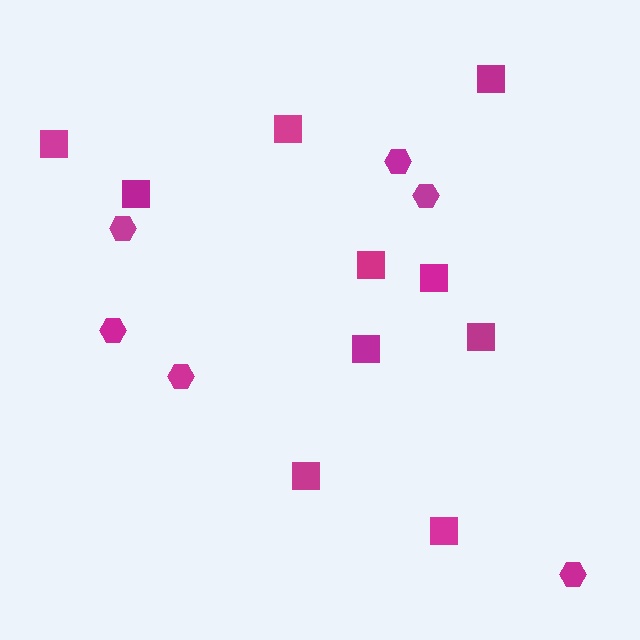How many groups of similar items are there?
There are 2 groups: one group of squares (10) and one group of hexagons (6).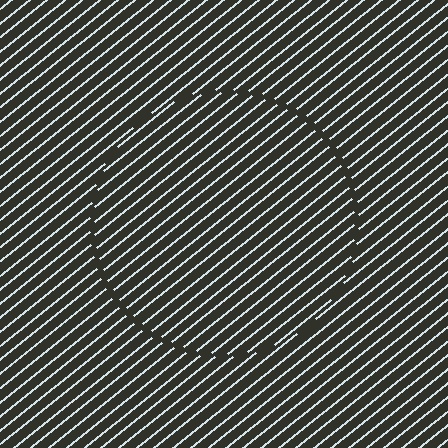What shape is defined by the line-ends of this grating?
An illusory circle. The interior of the shape contains the same grating, shifted by half a period — the contour is defined by the phase discontinuity where line-ends from the inner and outer gratings abut.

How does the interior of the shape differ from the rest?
The interior of the shape contains the same grating, shifted by half a period — the contour is defined by the phase discontinuity where line-ends from the inner and outer gratings abut.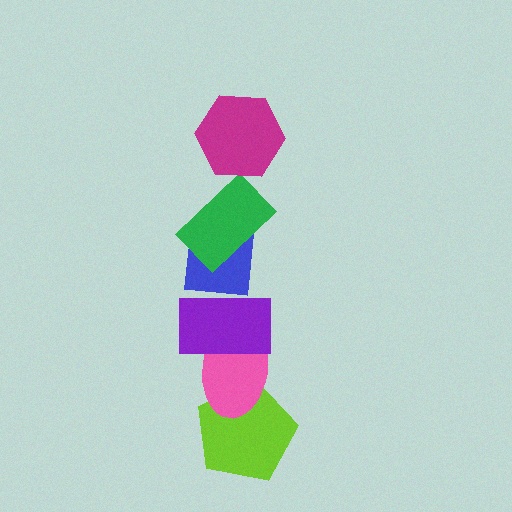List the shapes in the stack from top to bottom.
From top to bottom: the magenta hexagon, the green rectangle, the blue square, the purple rectangle, the pink ellipse, the lime pentagon.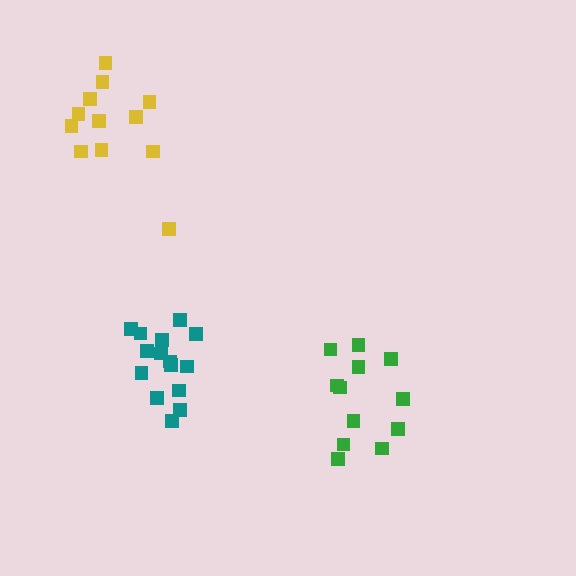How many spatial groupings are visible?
There are 3 spatial groupings.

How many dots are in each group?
Group 1: 12 dots, Group 2: 16 dots, Group 3: 12 dots (40 total).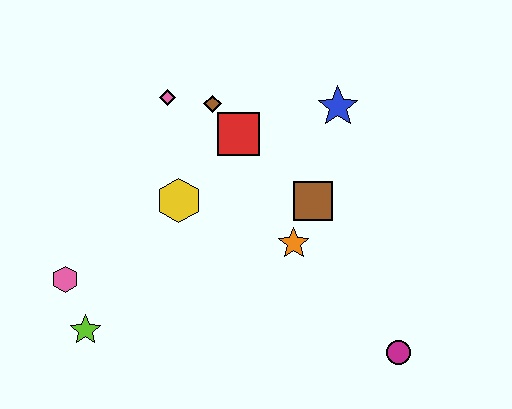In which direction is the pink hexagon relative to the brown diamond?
The pink hexagon is below the brown diamond.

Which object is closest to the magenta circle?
The orange star is closest to the magenta circle.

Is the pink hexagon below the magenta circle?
No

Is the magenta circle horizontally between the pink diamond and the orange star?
No